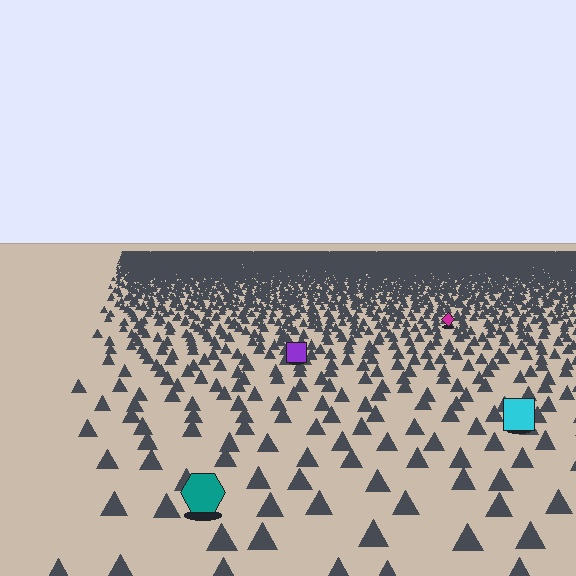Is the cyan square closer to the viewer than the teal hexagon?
No. The teal hexagon is closer — you can tell from the texture gradient: the ground texture is coarser near it.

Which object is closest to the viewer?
The teal hexagon is closest. The texture marks near it are larger and more spread out.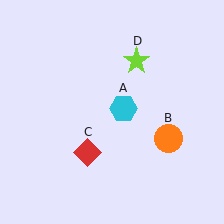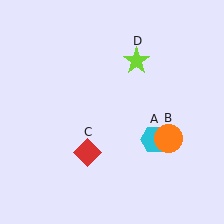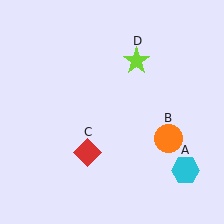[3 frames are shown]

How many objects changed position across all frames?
1 object changed position: cyan hexagon (object A).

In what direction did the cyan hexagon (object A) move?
The cyan hexagon (object A) moved down and to the right.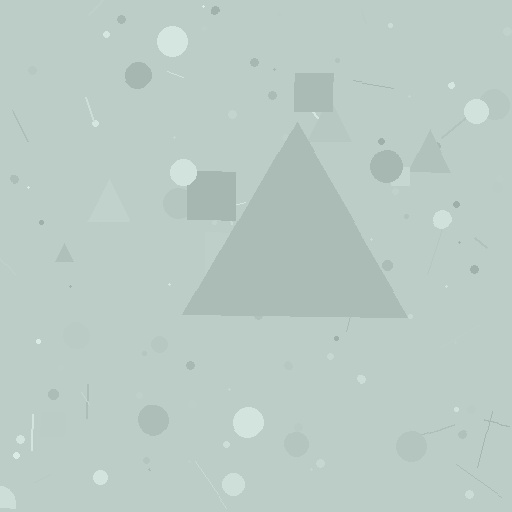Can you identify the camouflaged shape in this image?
The camouflaged shape is a triangle.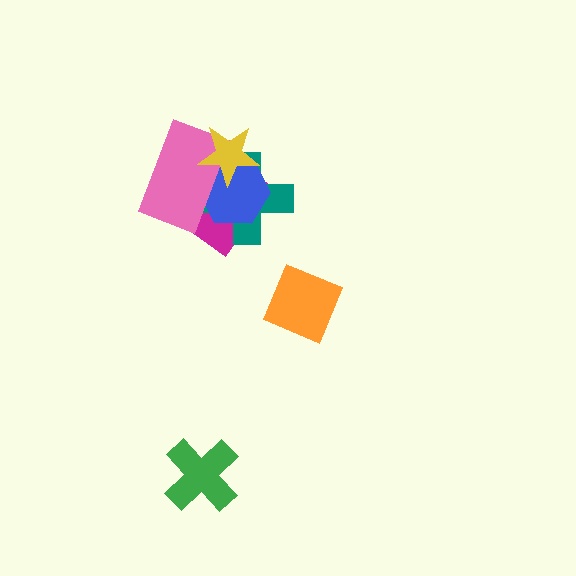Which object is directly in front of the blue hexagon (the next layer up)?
The pink rectangle is directly in front of the blue hexagon.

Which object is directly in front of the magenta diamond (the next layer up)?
The teal cross is directly in front of the magenta diamond.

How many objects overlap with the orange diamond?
0 objects overlap with the orange diamond.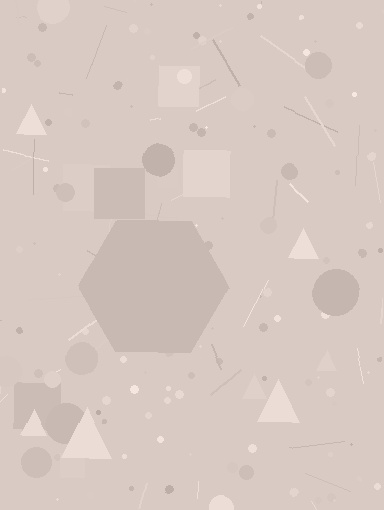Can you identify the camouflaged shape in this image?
The camouflaged shape is a hexagon.